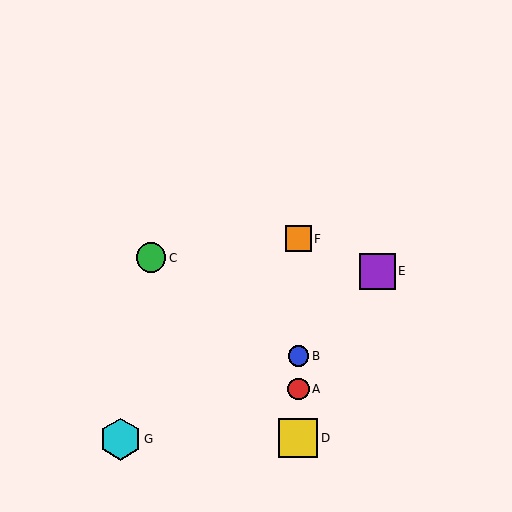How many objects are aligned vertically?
4 objects (A, B, D, F) are aligned vertically.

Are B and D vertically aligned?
Yes, both are at x≈298.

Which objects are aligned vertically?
Objects A, B, D, F are aligned vertically.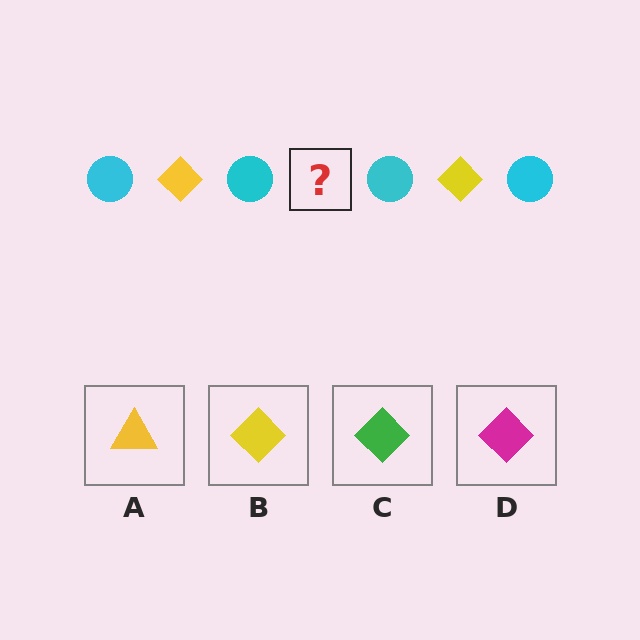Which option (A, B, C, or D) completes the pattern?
B.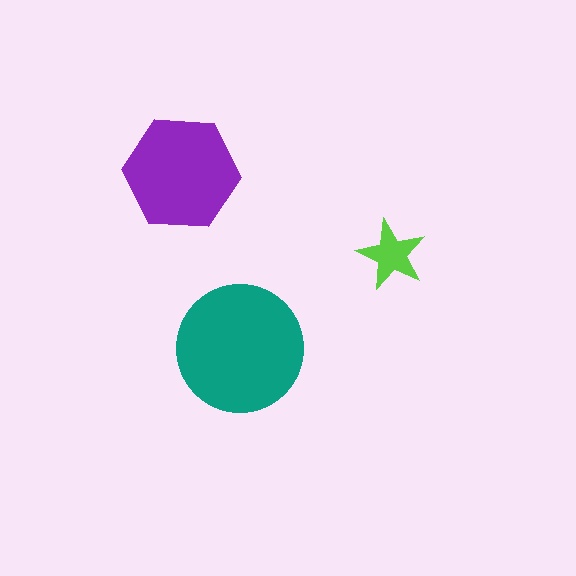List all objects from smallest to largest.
The lime star, the purple hexagon, the teal circle.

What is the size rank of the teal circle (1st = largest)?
1st.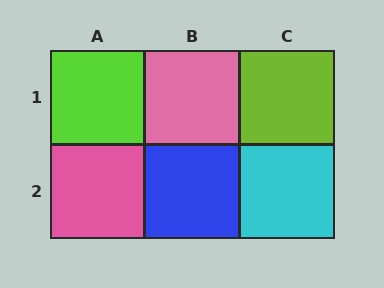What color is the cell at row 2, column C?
Cyan.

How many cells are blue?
1 cell is blue.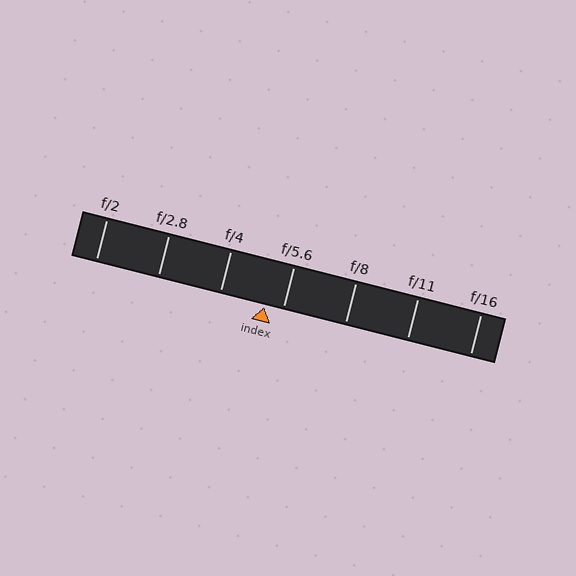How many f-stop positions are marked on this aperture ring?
There are 7 f-stop positions marked.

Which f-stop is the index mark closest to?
The index mark is closest to f/5.6.